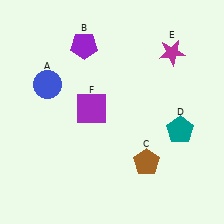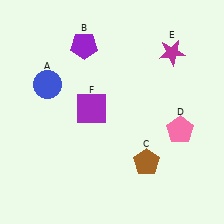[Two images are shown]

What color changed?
The pentagon (D) changed from teal in Image 1 to pink in Image 2.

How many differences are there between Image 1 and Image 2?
There is 1 difference between the two images.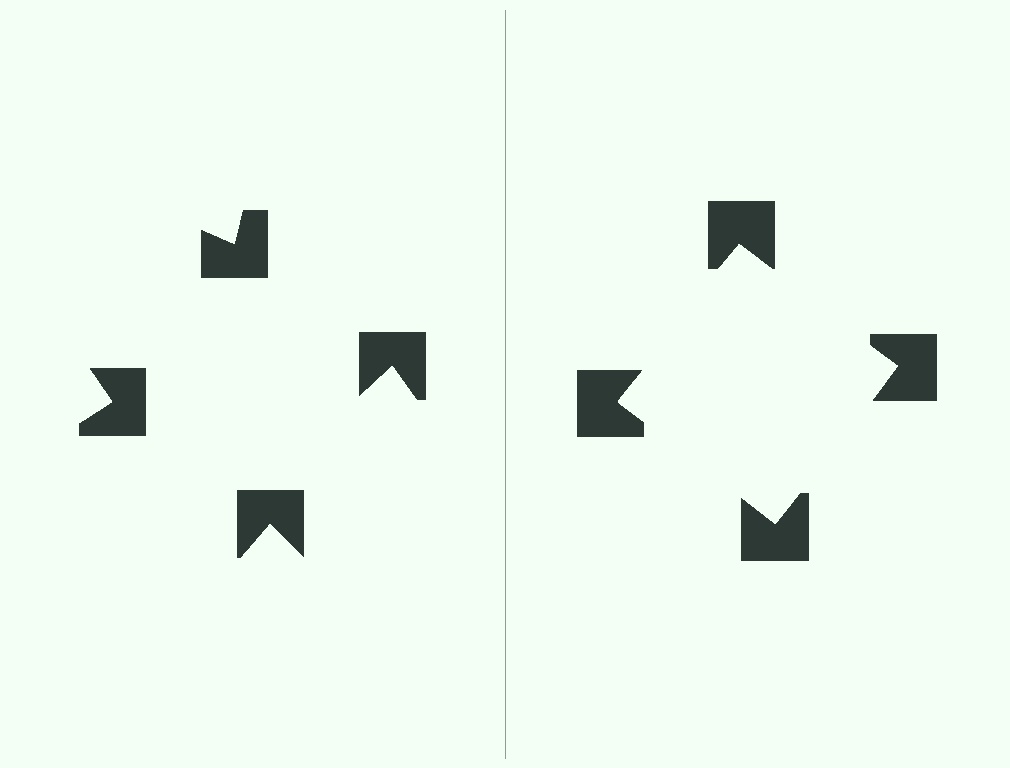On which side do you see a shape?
An illusory square appears on the right side. On the left side the wedge cuts are rotated, so no coherent shape forms.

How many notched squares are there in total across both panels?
8 — 4 on each side.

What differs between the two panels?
The notched squares are positioned identically on both sides; only the wedge orientations differ. On the right they align to a square; on the left they are misaligned.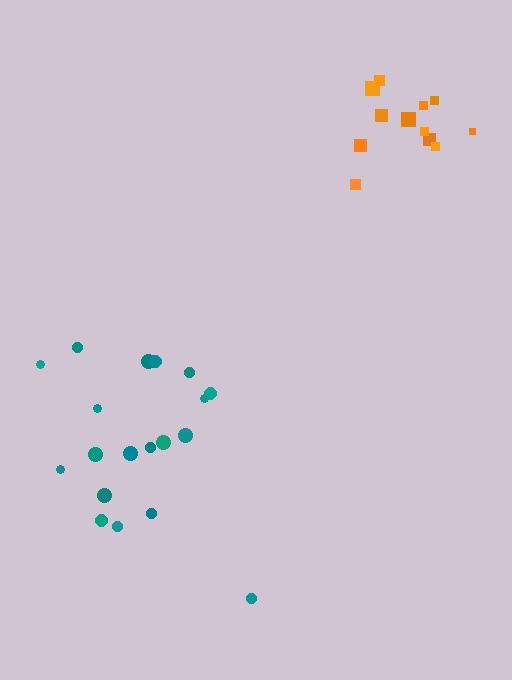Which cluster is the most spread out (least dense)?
Orange.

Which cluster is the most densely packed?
Teal.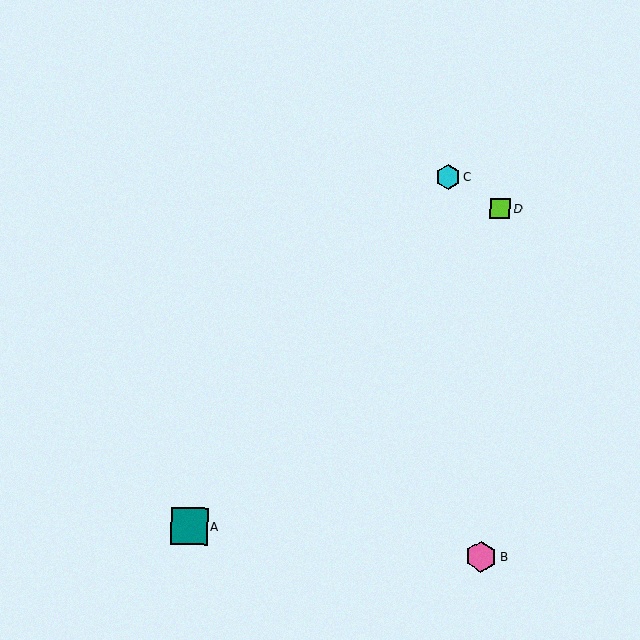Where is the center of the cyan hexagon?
The center of the cyan hexagon is at (448, 177).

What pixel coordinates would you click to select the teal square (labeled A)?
Click at (189, 526) to select the teal square A.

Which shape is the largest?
The teal square (labeled A) is the largest.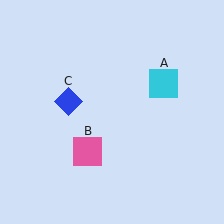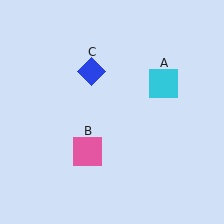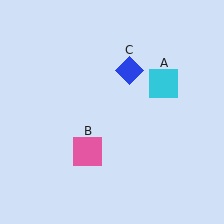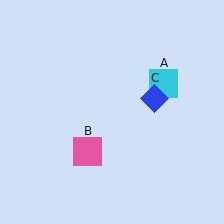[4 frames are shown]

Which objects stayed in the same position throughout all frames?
Cyan square (object A) and pink square (object B) remained stationary.